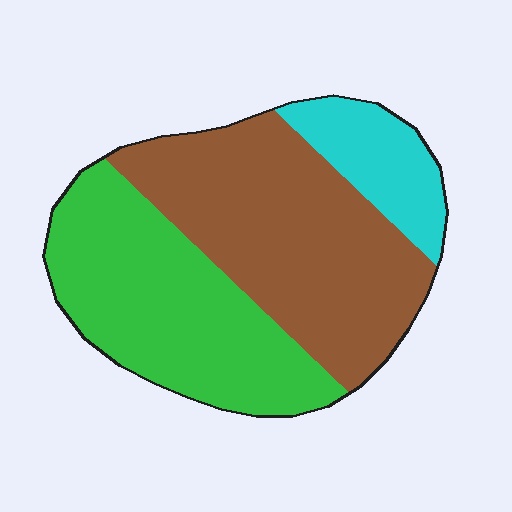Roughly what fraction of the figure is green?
Green takes up between a quarter and a half of the figure.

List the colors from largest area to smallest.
From largest to smallest: brown, green, cyan.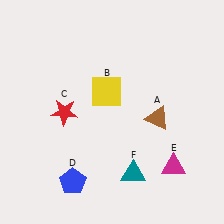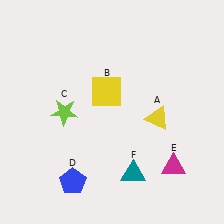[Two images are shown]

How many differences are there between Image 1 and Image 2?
There are 2 differences between the two images.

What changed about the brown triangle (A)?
In Image 1, A is brown. In Image 2, it changed to yellow.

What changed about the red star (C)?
In Image 1, C is red. In Image 2, it changed to lime.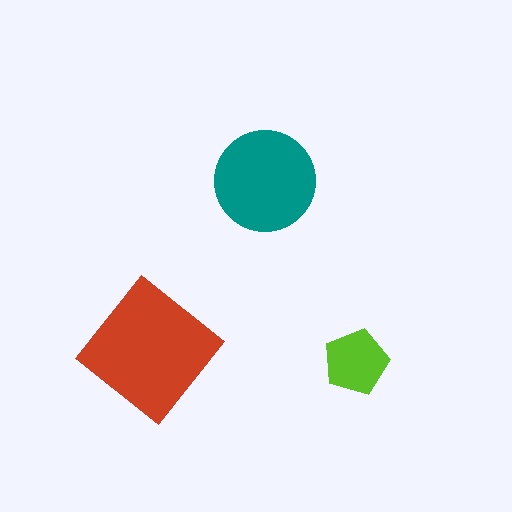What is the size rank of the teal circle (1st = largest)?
2nd.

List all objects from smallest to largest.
The lime pentagon, the teal circle, the red diamond.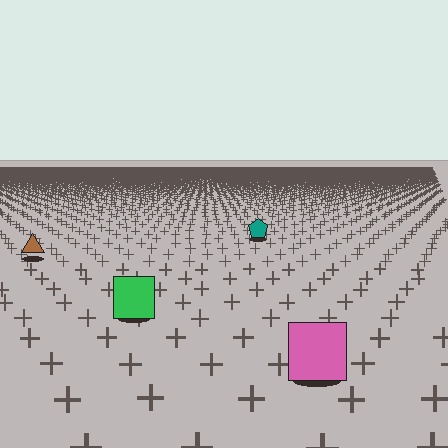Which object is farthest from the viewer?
The teal pentagon is farthest from the viewer. It appears smaller and the ground texture around it is denser.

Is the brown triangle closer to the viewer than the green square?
No. The green square is closer — you can tell from the texture gradient: the ground texture is coarser near it.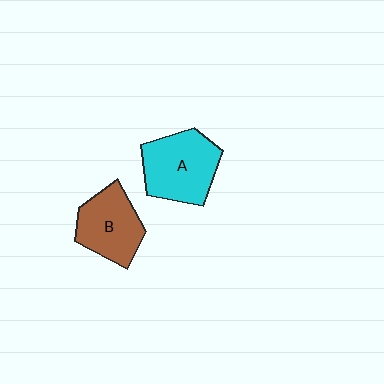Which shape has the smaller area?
Shape B (brown).